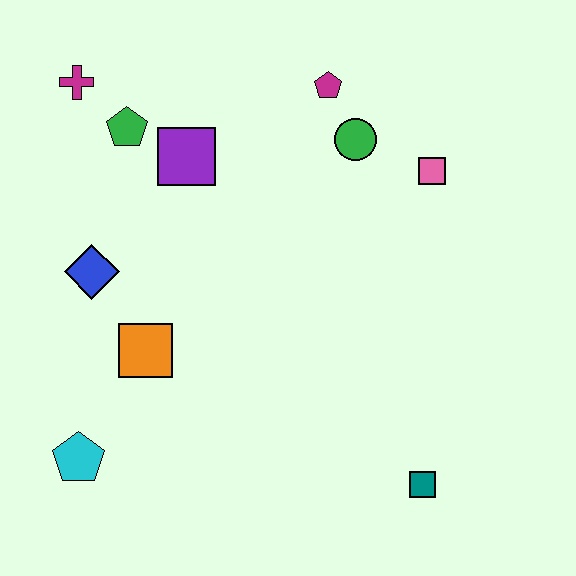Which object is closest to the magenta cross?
The green pentagon is closest to the magenta cross.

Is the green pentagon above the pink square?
Yes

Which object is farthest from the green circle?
The cyan pentagon is farthest from the green circle.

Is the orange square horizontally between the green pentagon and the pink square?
Yes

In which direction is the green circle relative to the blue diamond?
The green circle is to the right of the blue diamond.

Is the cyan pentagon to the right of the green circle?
No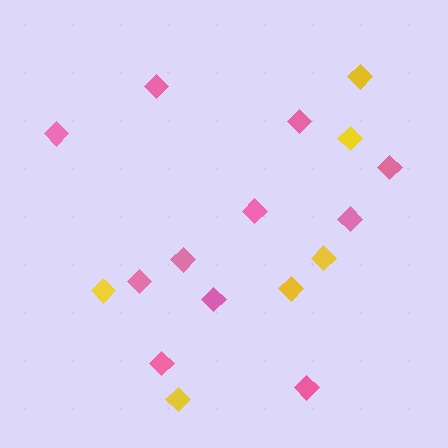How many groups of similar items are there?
There are 2 groups: one group of pink diamonds (11) and one group of yellow diamonds (6).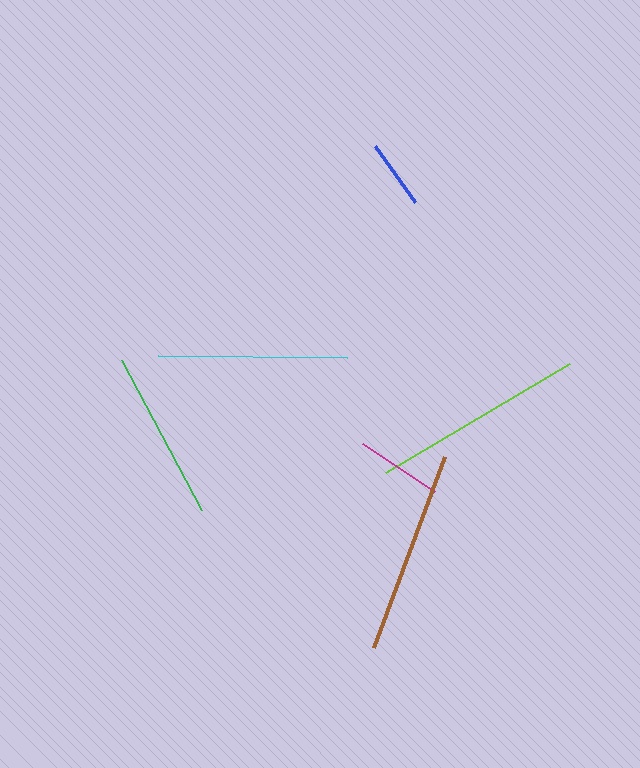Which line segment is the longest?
The lime line is the longest at approximately 215 pixels.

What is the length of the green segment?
The green segment is approximately 170 pixels long.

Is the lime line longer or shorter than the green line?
The lime line is longer than the green line.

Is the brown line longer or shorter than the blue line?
The brown line is longer than the blue line.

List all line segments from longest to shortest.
From longest to shortest: lime, brown, cyan, green, magenta, blue.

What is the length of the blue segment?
The blue segment is approximately 69 pixels long.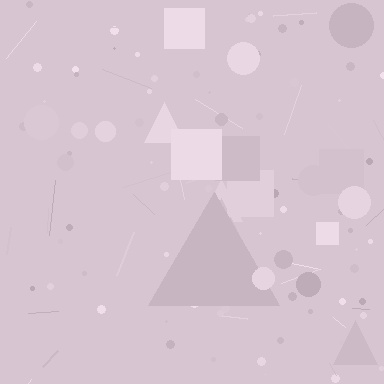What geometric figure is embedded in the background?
A triangle is embedded in the background.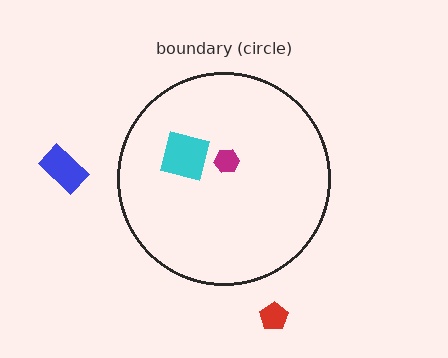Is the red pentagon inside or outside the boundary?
Outside.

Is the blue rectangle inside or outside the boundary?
Outside.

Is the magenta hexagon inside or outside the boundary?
Inside.